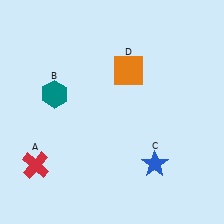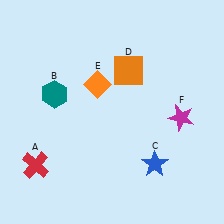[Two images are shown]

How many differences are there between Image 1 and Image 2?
There are 2 differences between the two images.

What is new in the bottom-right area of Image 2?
A magenta star (F) was added in the bottom-right area of Image 2.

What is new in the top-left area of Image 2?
An orange diamond (E) was added in the top-left area of Image 2.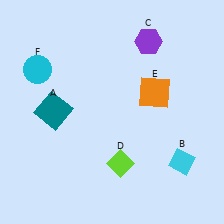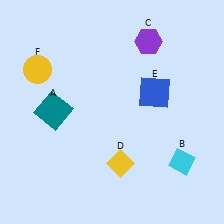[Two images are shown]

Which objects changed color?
D changed from lime to yellow. E changed from orange to blue. F changed from cyan to yellow.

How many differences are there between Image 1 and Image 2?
There are 3 differences between the two images.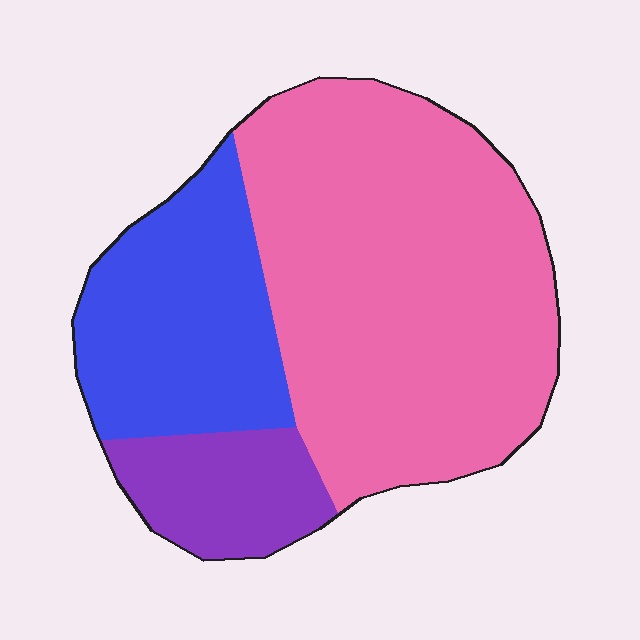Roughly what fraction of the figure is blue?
Blue covers 26% of the figure.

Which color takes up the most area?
Pink, at roughly 60%.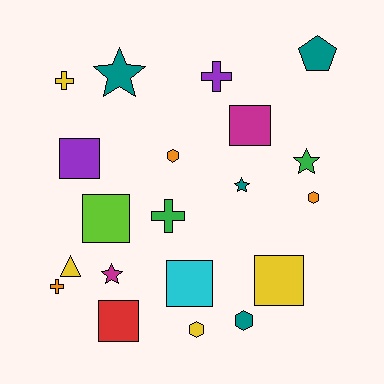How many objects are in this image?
There are 20 objects.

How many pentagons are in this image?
There is 1 pentagon.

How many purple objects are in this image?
There are 2 purple objects.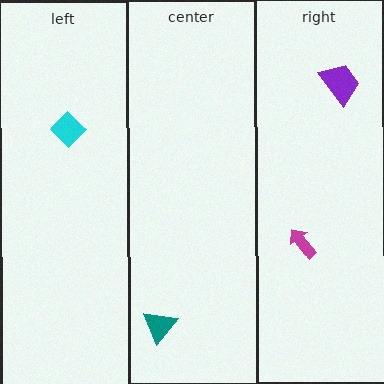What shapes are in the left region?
The cyan diamond.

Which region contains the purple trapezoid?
The right region.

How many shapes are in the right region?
2.